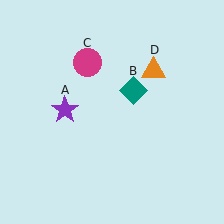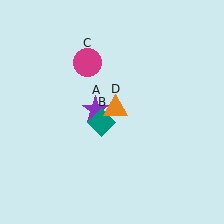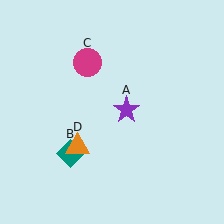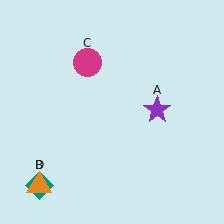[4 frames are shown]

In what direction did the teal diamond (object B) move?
The teal diamond (object B) moved down and to the left.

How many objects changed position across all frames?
3 objects changed position: purple star (object A), teal diamond (object B), orange triangle (object D).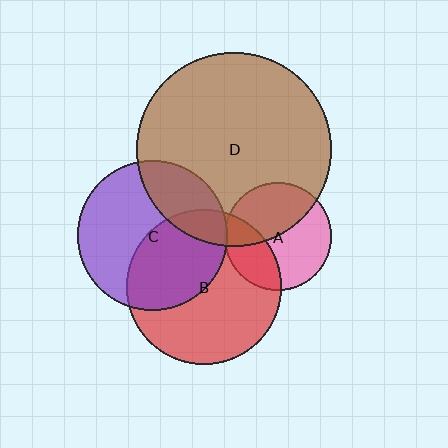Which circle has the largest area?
Circle D (brown).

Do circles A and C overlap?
Yes.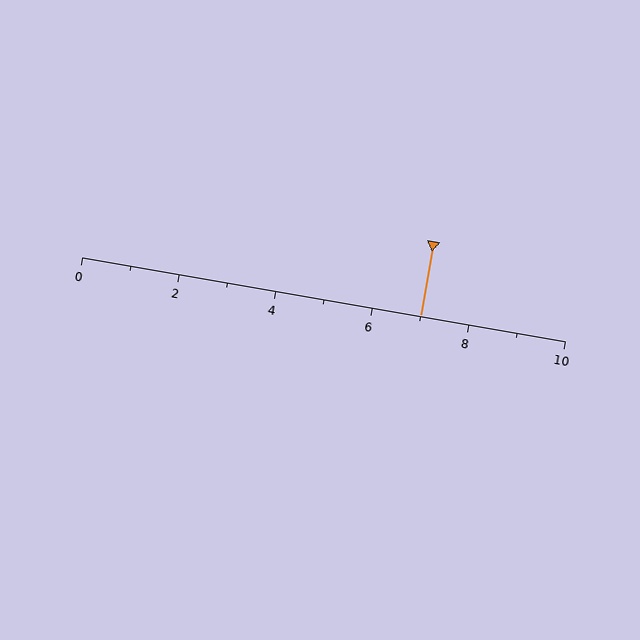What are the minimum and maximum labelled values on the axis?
The axis runs from 0 to 10.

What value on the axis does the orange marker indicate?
The marker indicates approximately 7.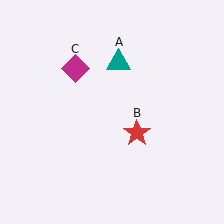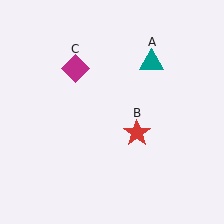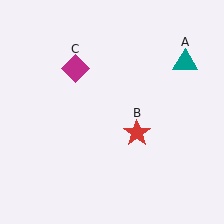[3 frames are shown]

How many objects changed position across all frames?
1 object changed position: teal triangle (object A).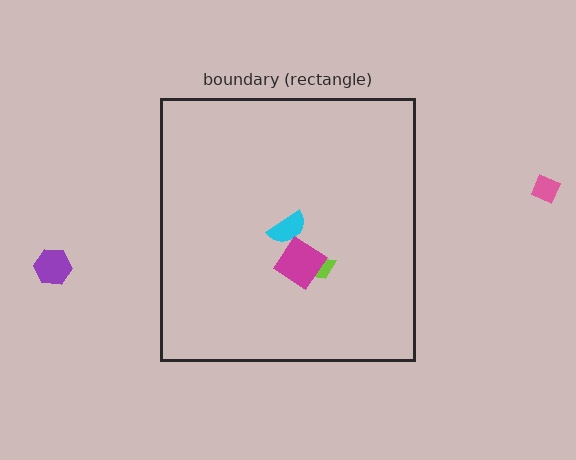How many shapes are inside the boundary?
3 inside, 2 outside.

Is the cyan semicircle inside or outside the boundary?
Inside.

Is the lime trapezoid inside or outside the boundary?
Inside.